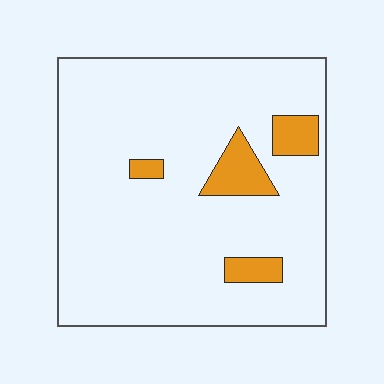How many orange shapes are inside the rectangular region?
4.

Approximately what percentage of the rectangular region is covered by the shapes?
Approximately 10%.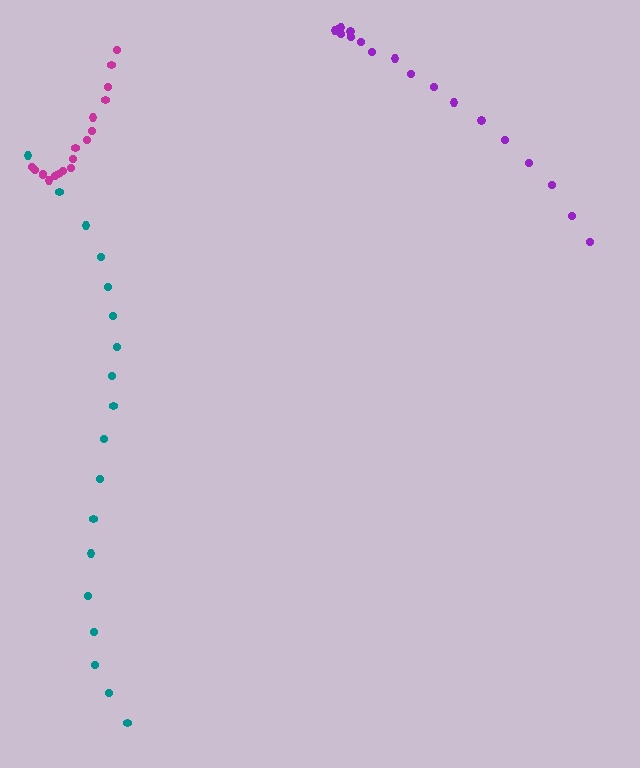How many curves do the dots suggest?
There are 3 distinct paths.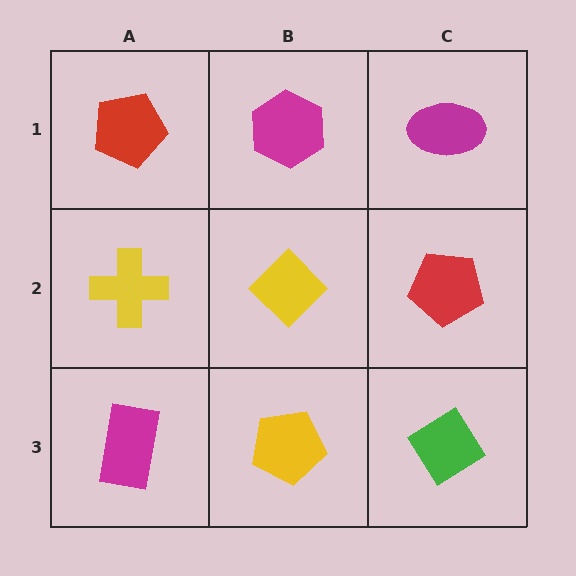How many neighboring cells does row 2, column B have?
4.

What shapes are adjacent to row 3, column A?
A yellow cross (row 2, column A), a yellow pentagon (row 3, column B).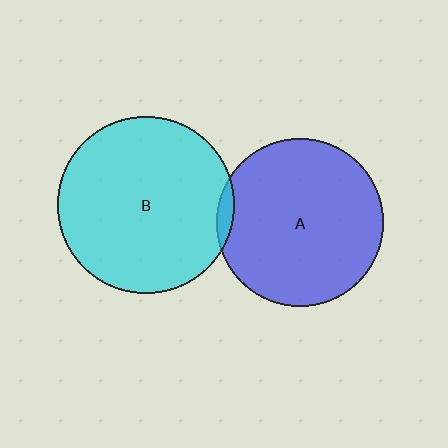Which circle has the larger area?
Circle B (cyan).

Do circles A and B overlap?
Yes.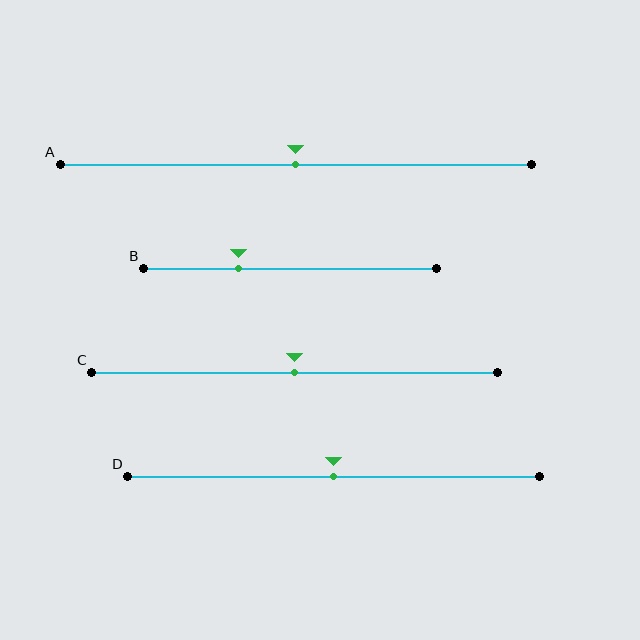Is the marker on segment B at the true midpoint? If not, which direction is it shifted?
No, the marker on segment B is shifted to the left by about 18% of the segment length.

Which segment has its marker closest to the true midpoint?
Segment A has its marker closest to the true midpoint.